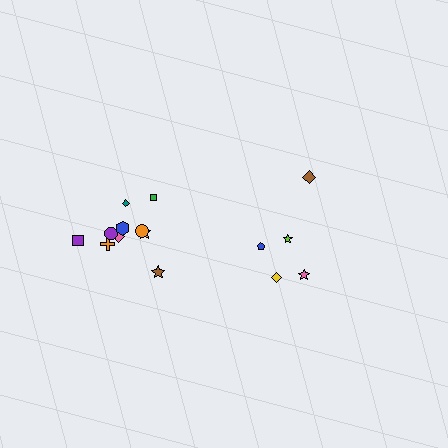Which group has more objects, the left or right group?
The left group.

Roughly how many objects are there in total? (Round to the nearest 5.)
Roughly 15 objects in total.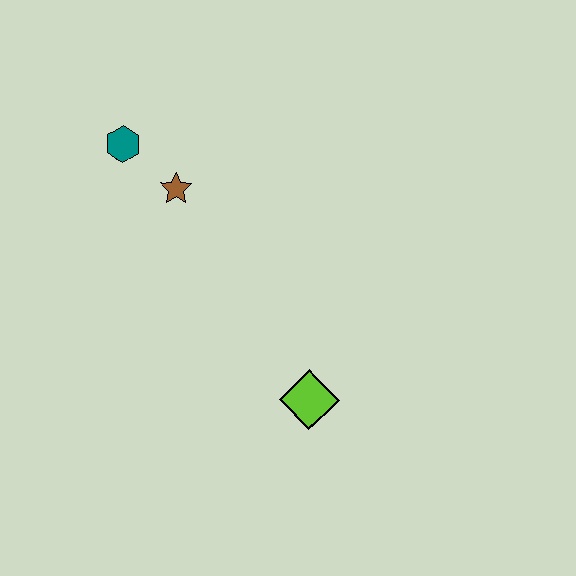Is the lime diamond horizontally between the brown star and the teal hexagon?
No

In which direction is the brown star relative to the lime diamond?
The brown star is above the lime diamond.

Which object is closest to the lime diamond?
The brown star is closest to the lime diamond.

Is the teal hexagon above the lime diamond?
Yes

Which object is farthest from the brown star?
The lime diamond is farthest from the brown star.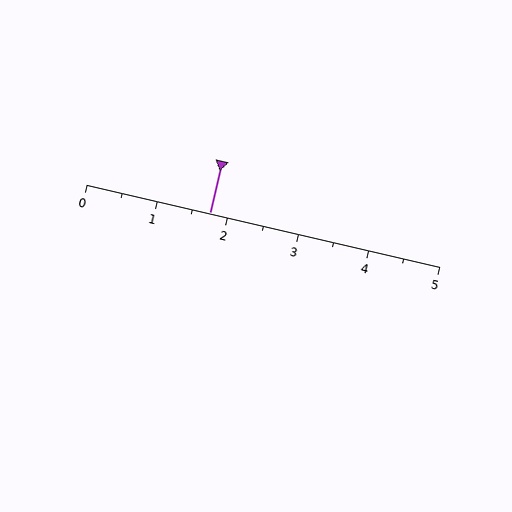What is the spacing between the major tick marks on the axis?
The major ticks are spaced 1 apart.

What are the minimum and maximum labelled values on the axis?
The axis runs from 0 to 5.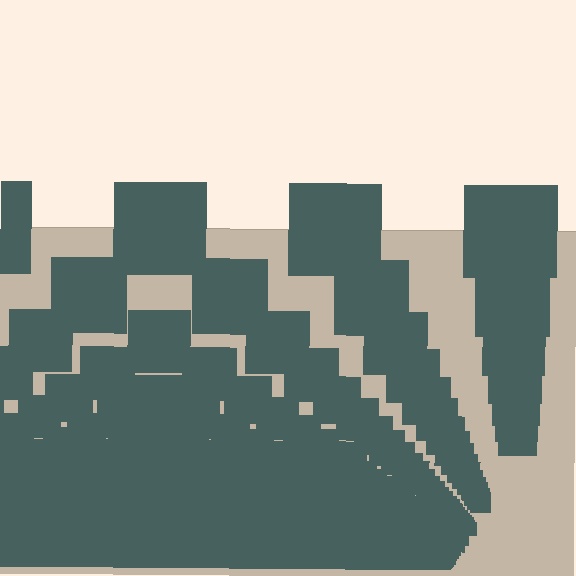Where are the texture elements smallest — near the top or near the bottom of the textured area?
Near the bottom.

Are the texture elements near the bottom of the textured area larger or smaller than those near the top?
Smaller. The gradient is inverted — elements near the bottom are smaller and denser.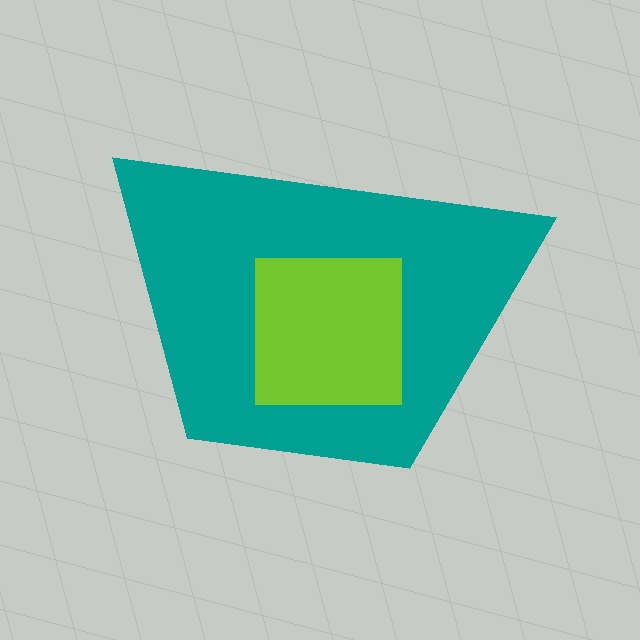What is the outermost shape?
The teal trapezoid.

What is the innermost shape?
The lime square.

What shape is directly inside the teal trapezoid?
The lime square.